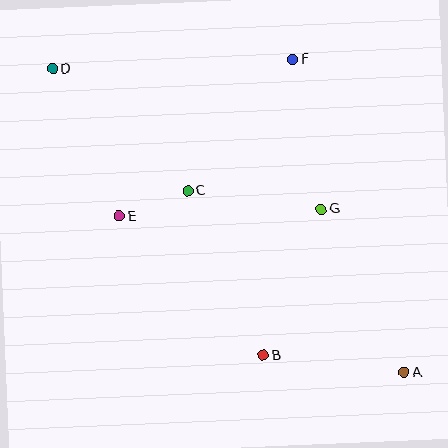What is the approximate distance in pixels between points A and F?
The distance between A and F is approximately 332 pixels.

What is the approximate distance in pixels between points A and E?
The distance between A and E is approximately 325 pixels.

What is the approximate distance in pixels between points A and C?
The distance between A and C is approximately 283 pixels.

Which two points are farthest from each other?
Points A and D are farthest from each other.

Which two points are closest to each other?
Points C and E are closest to each other.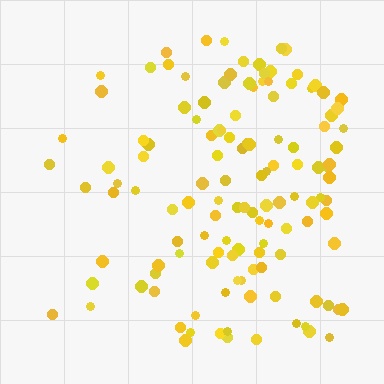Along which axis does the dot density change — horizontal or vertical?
Horizontal.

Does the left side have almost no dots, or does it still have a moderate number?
Still a moderate number, just noticeably fewer than the right.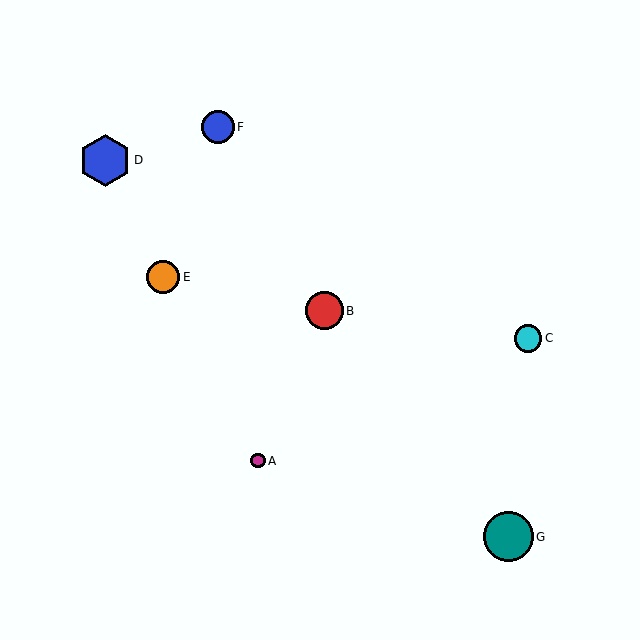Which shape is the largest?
The blue hexagon (labeled D) is the largest.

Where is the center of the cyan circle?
The center of the cyan circle is at (528, 338).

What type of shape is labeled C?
Shape C is a cyan circle.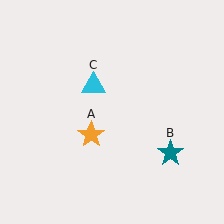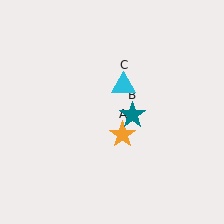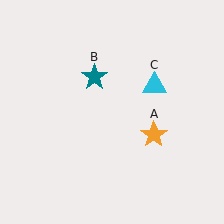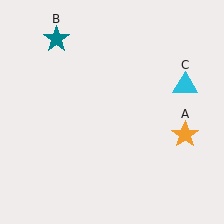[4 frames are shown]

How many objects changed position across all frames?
3 objects changed position: orange star (object A), teal star (object B), cyan triangle (object C).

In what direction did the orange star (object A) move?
The orange star (object A) moved right.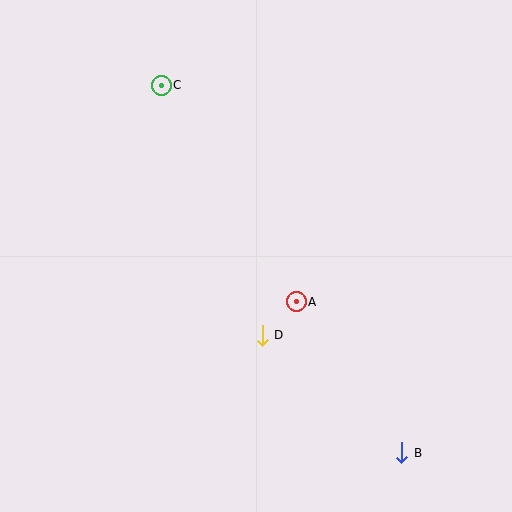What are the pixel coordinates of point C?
Point C is at (161, 85).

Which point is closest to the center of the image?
Point A at (296, 302) is closest to the center.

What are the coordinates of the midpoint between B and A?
The midpoint between B and A is at (349, 377).